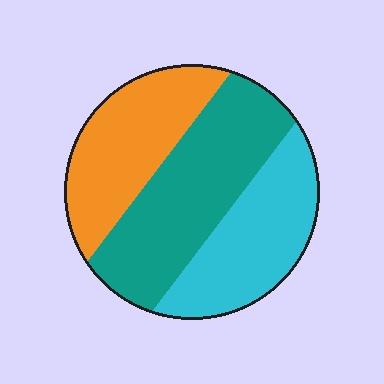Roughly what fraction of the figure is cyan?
Cyan takes up between a quarter and a half of the figure.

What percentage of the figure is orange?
Orange takes up about one third (1/3) of the figure.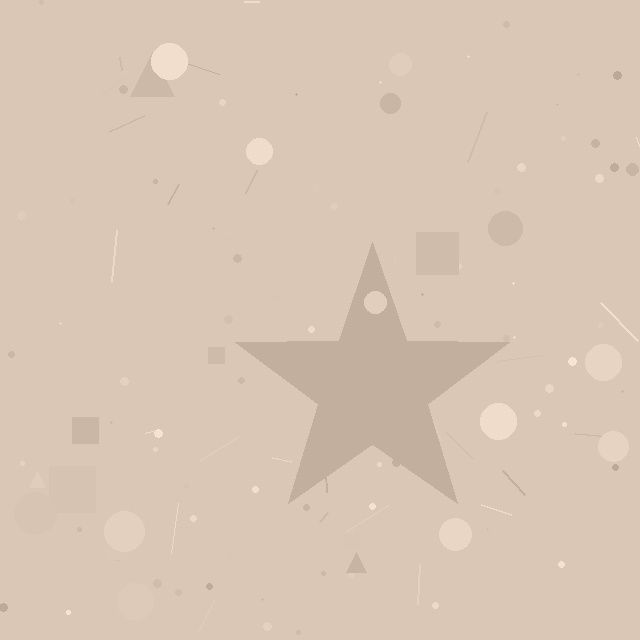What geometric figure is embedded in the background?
A star is embedded in the background.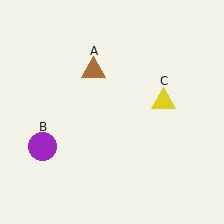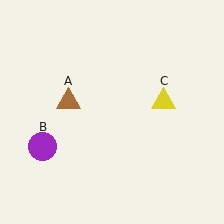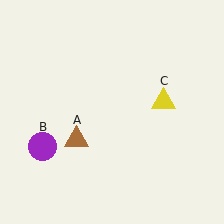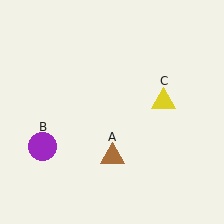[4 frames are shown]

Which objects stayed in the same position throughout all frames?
Purple circle (object B) and yellow triangle (object C) remained stationary.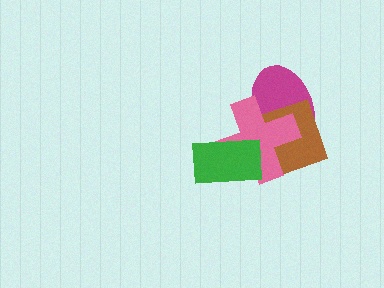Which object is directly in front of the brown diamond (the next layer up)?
The pink cross is directly in front of the brown diamond.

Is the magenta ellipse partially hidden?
Yes, it is partially covered by another shape.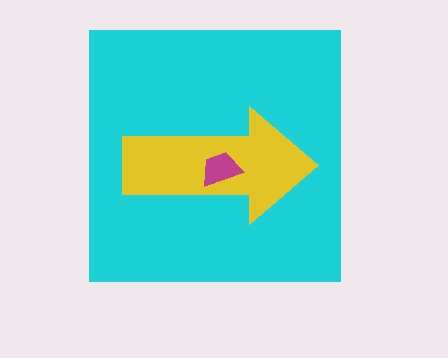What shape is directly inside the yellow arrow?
The magenta trapezoid.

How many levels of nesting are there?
3.